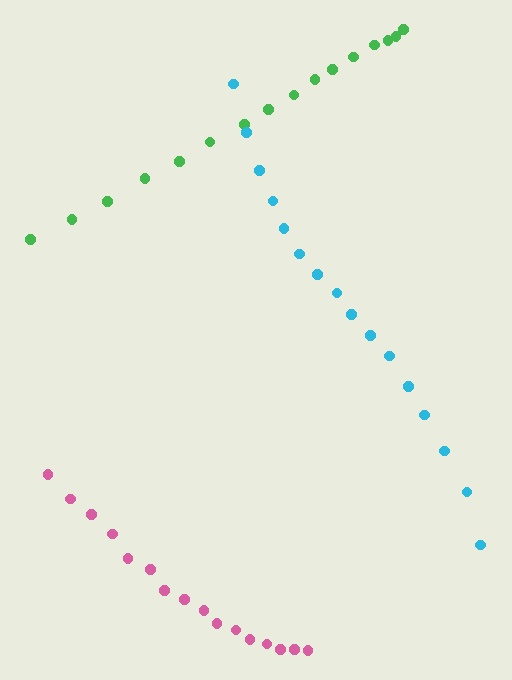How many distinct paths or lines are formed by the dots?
There are 3 distinct paths.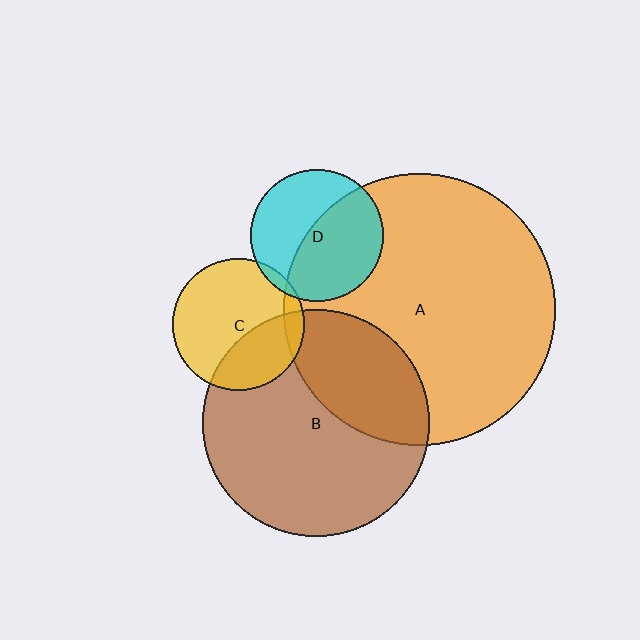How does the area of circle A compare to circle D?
Approximately 4.2 times.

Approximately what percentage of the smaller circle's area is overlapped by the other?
Approximately 5%.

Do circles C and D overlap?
Yes.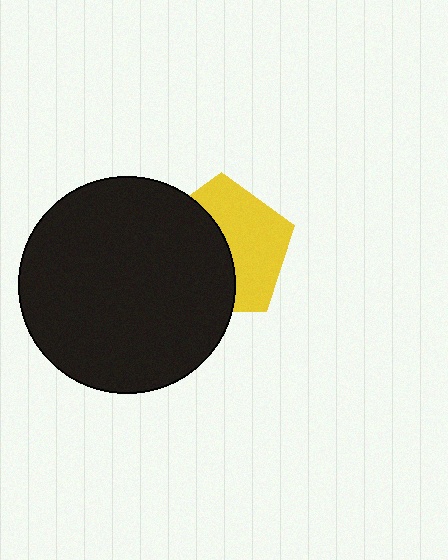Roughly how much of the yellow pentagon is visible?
About half of it is visible (roughly 50%).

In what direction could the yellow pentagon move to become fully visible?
The yellow pentagon could move right. That would shift it out from behind the black circle entirely.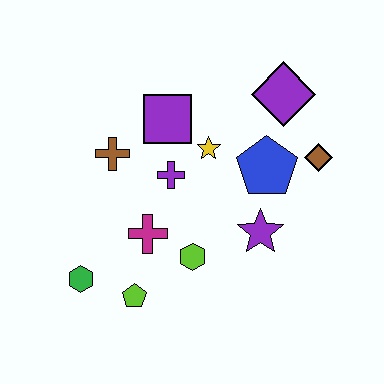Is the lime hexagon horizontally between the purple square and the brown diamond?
Yes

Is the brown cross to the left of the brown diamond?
Yes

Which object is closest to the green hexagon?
The lime pentagon is closest to the green hexagon.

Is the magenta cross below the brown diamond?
Yes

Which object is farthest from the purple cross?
The brown diamond is farthest from the purple cross.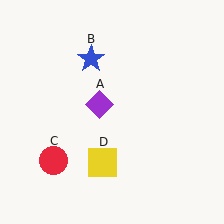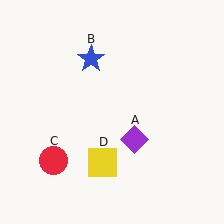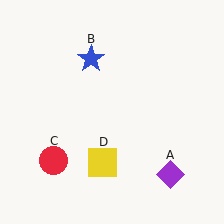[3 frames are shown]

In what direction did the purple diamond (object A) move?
The purple diamond (object A) moved down and to the right.